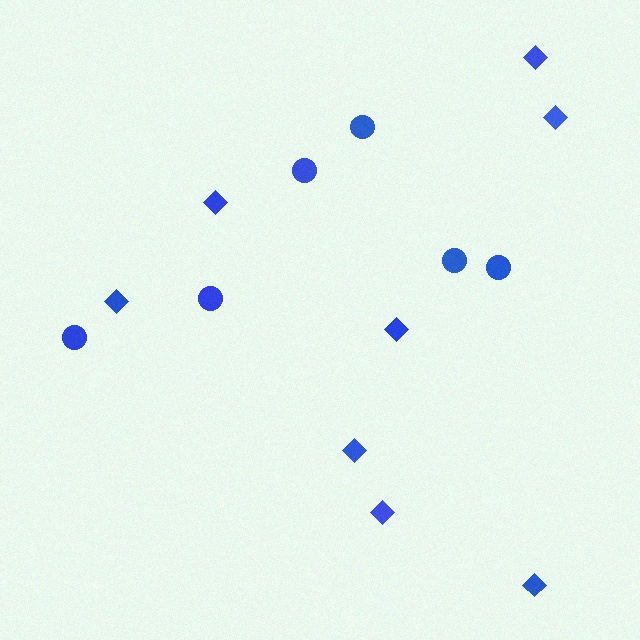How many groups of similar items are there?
There are 2 groups: one group of circles (6) and one group of diamonds (8).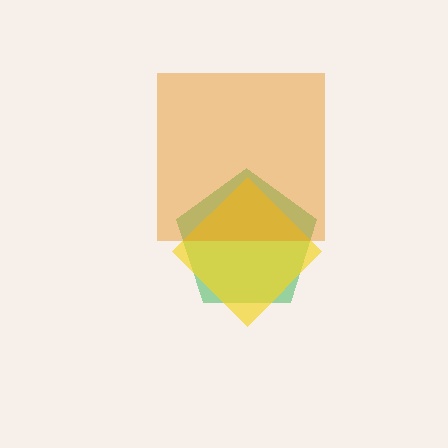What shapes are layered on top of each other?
The layered shapes are: a green pentagon, a yellow diamond, an orange square.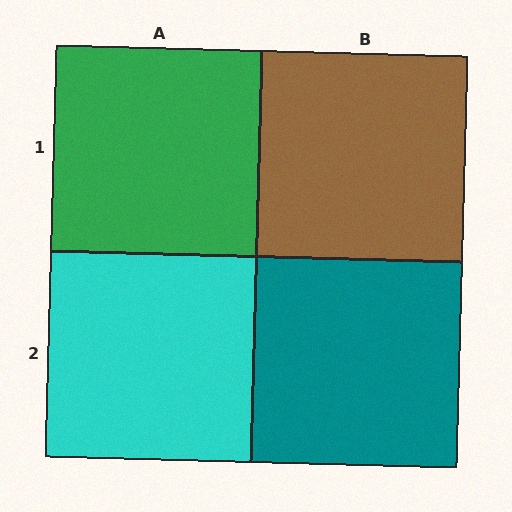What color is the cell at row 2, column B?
Teal.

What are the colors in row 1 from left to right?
Green, brown.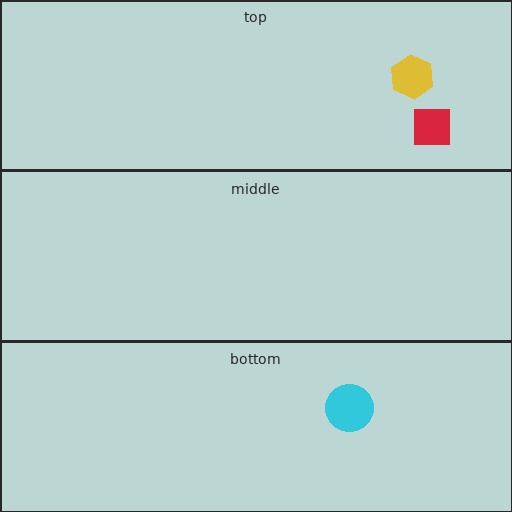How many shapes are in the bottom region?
1.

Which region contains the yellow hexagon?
The top region.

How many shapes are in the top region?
2.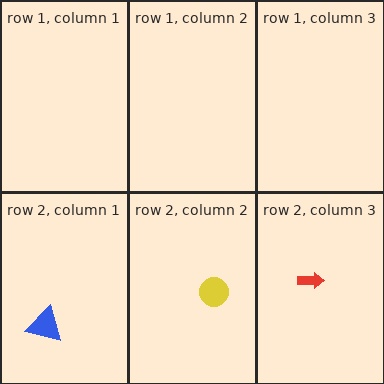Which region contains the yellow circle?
The row 2, column 2 region.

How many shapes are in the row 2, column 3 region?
1.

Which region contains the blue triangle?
The row 2, column 1 region.